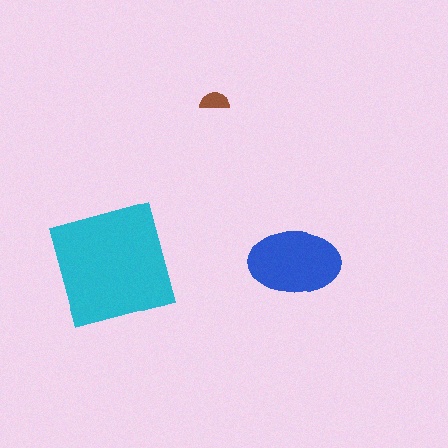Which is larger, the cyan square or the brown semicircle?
The cyan square.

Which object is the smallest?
The brown semicircle.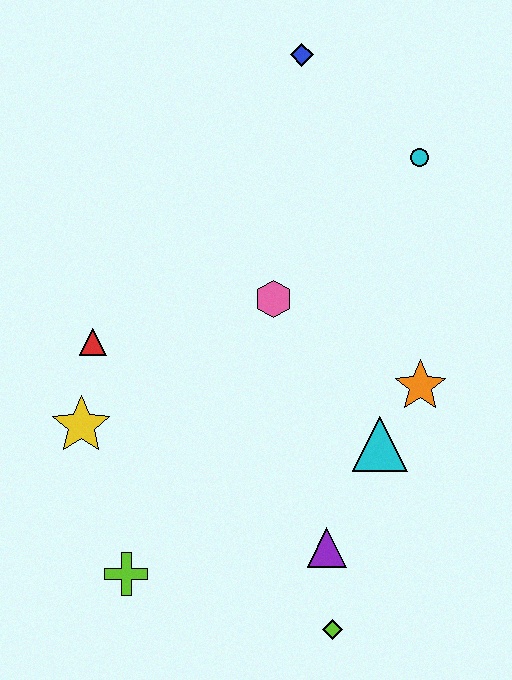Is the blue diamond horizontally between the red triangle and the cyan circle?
Yes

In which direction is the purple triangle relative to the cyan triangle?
The purple triangle is below the cyan triangle.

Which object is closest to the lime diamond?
The purple triangle is closest to the lime diamond.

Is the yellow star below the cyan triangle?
No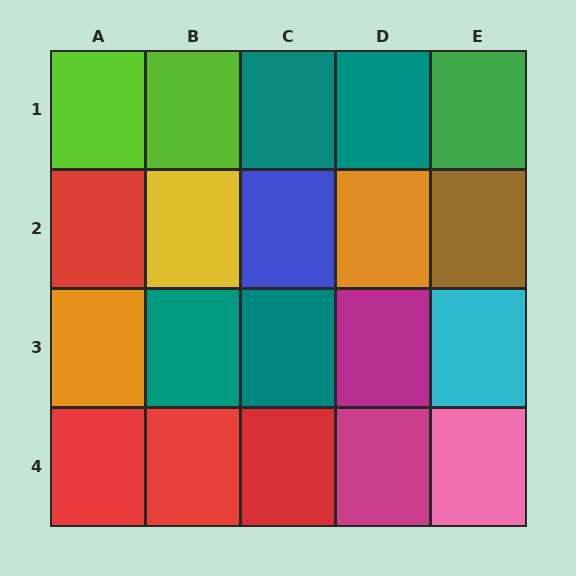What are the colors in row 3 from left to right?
Orange, teal, teal, magenta, cyan.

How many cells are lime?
2 cells are lime.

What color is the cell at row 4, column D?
Magenta.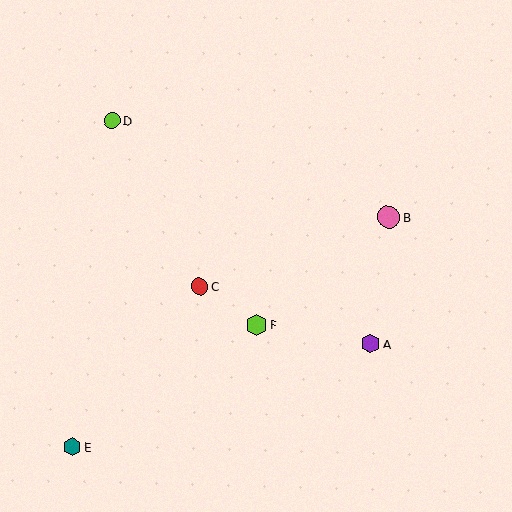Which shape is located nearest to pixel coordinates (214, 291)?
The red circle (labeled C) at (200, 287) is nearest to that location.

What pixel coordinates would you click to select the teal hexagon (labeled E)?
Click at (72, 447) to select the teal hexagon E.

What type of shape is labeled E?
Shape E is a teal hexagon.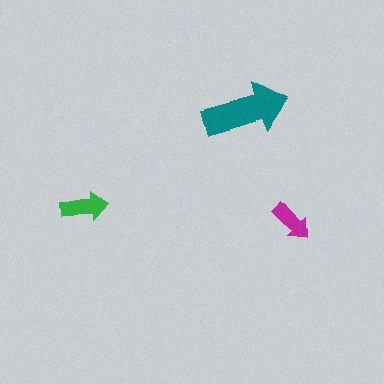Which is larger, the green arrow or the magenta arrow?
The green one.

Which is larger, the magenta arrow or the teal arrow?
The teal one.